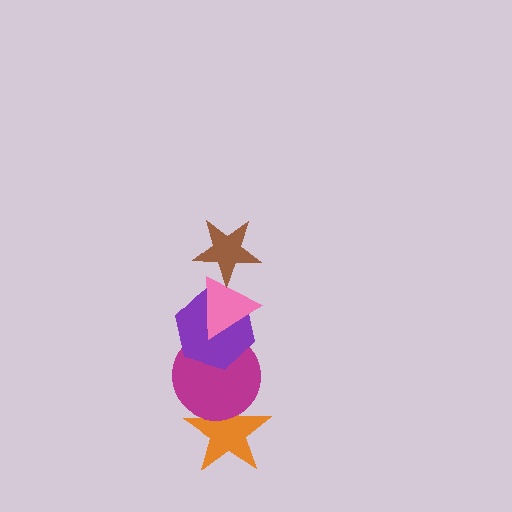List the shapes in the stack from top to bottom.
From top to bottom: the brown star, the pink triangle, the purple hexagon, the magenta circle, the orange star.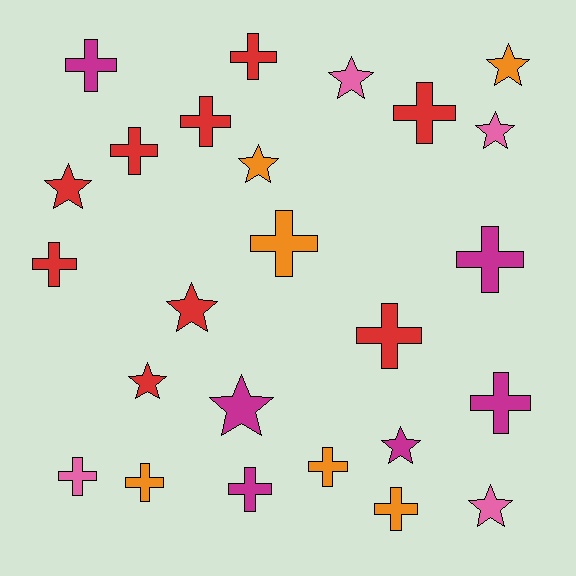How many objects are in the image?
There are 25 objects.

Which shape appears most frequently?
Cross, with 15 objects.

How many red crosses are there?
There are 6 red crosses.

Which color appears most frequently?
Red, with 9 objects.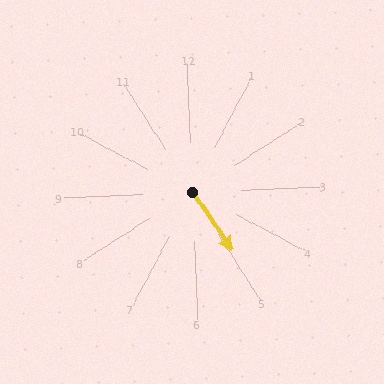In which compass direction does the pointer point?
Southeast.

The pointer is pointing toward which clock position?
Roughly 5 o'clock.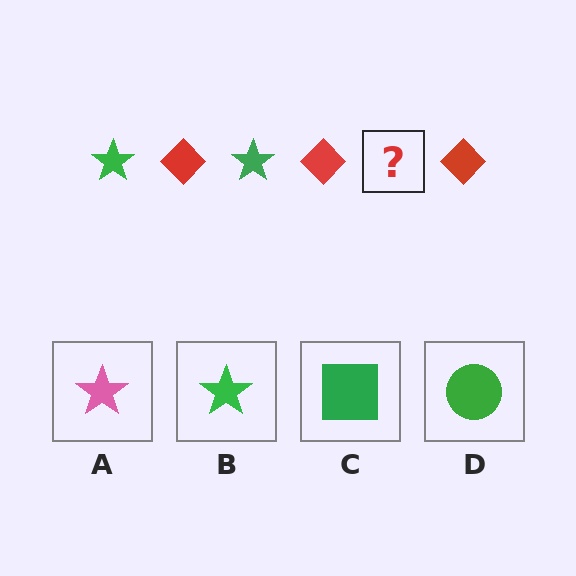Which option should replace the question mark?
Option B.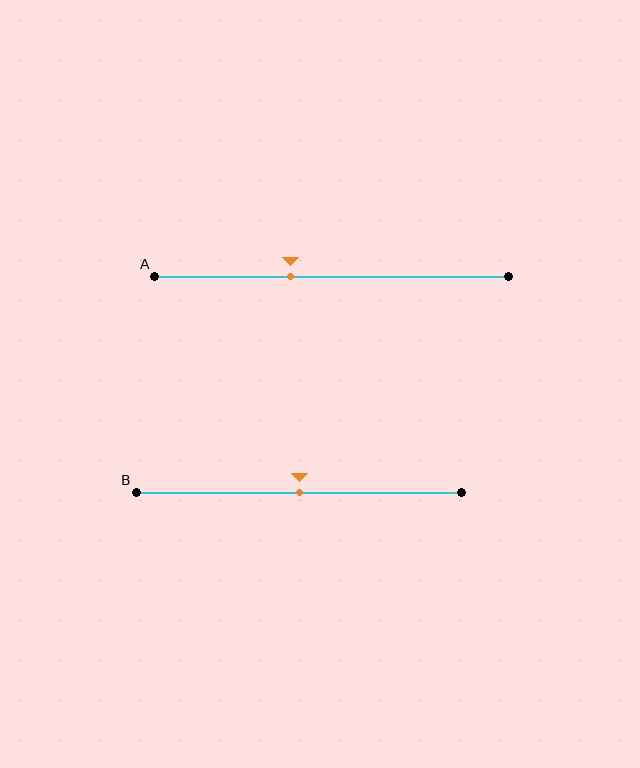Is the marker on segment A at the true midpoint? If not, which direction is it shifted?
No, the marker on segment A is shifted to the left by about 11% of the segment length.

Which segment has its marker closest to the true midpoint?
Segment B has its marker closest to the true midpoint.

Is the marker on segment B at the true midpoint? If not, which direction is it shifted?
Yes, the marker on segment B is at the true midpoint.